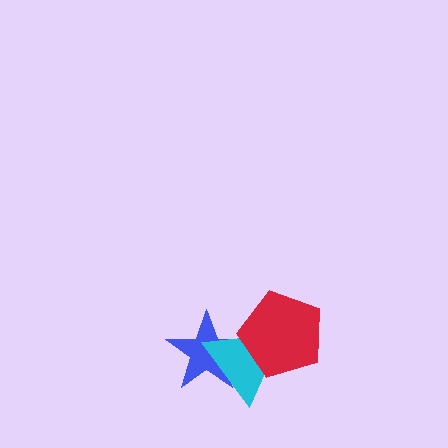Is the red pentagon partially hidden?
No, no other shape covers it.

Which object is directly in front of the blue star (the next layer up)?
The cyan triangle is directly in front of the blue star.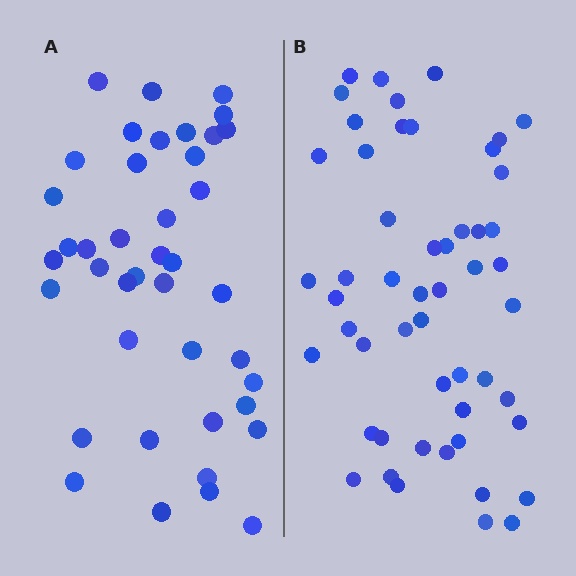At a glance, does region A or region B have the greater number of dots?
Region B (the right region) has more dots.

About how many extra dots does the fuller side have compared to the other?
Region B has roughly 12 or so more dots than region A.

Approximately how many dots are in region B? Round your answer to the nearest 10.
About 50 dots. (The exact count is 52, which rounds to 50.)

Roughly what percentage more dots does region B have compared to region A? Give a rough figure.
About 25% more.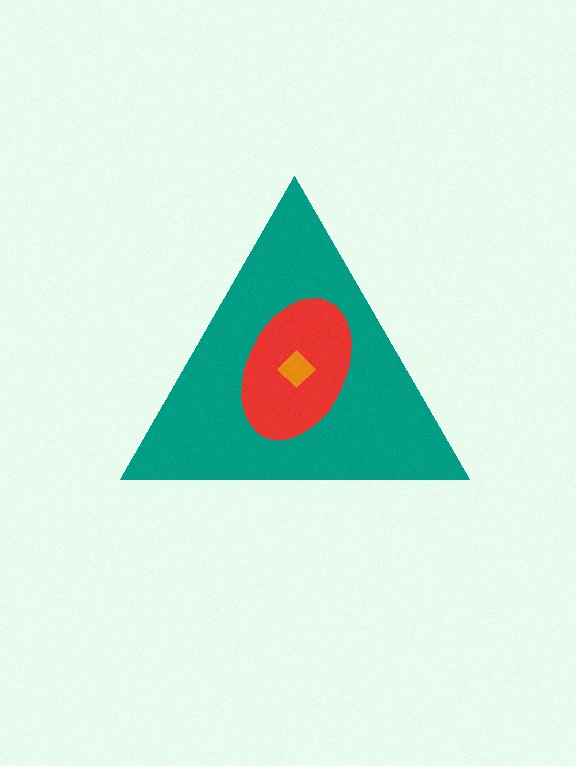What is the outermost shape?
The teal triangle.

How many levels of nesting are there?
3.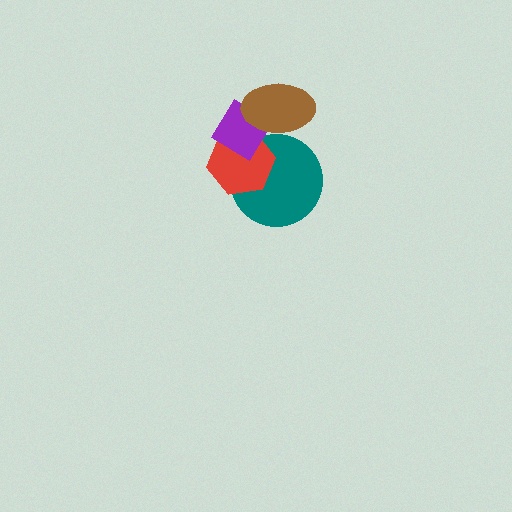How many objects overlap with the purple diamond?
3 objects overlap with the purple diamond.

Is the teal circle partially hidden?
Yes, it is partially covered by another shape.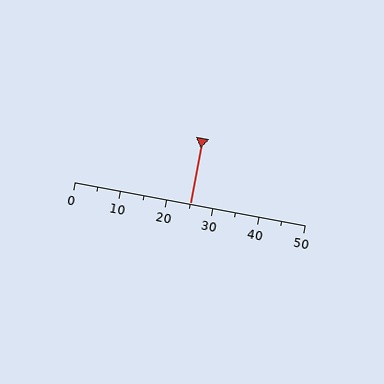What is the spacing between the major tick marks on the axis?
The major ticks are spaced 10 apart.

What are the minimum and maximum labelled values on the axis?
The axis runs from 0 to 50.